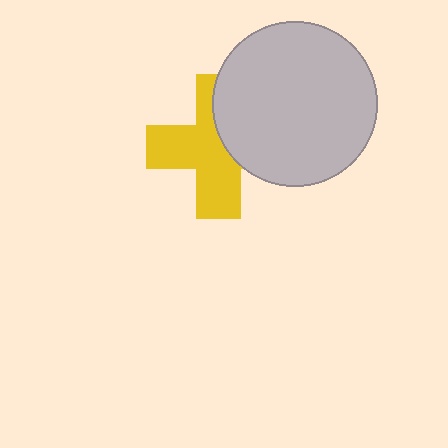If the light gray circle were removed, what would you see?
You would see the complete yellow cross.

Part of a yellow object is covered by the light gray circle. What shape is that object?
It is a cross.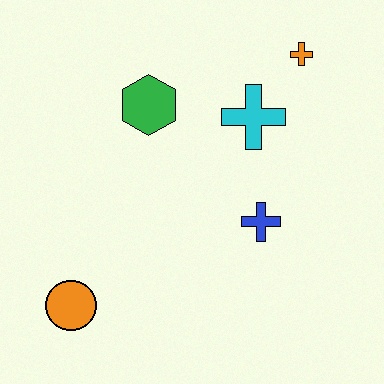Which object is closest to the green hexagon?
The cyan cross is closest to the green hexagon.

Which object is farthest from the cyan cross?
The orange circle is farthest from the cyan cross.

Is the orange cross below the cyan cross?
No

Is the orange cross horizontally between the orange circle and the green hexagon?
No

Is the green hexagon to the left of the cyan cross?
Yes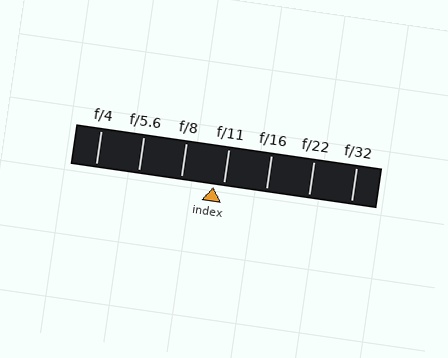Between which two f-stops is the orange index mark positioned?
The index mark is between f/8 and f/11.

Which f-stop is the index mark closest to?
The index mark is closest to f/11.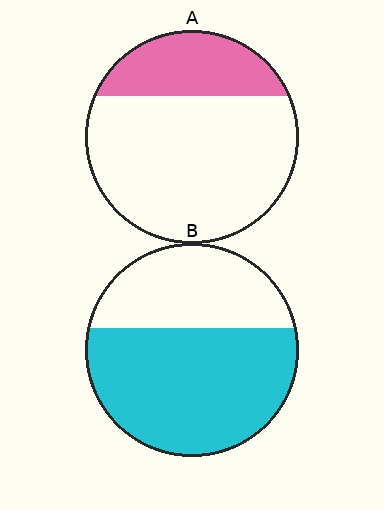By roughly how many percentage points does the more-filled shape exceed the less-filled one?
By roughly 35 percentage points (B over A).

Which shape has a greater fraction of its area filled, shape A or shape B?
Shape B.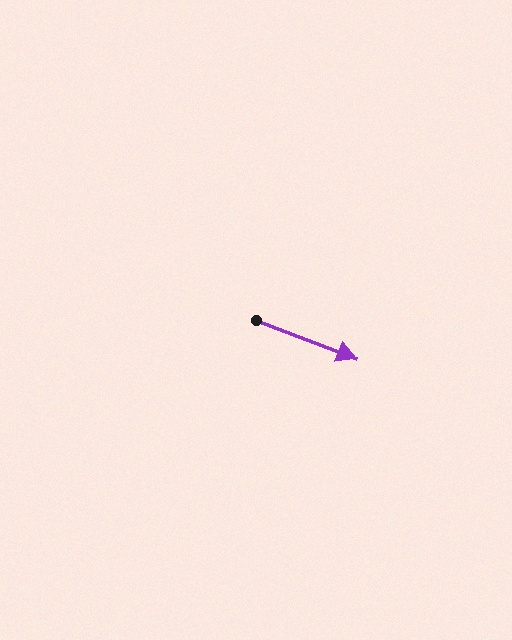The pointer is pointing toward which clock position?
Roughly 4 o'clock.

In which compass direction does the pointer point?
East.